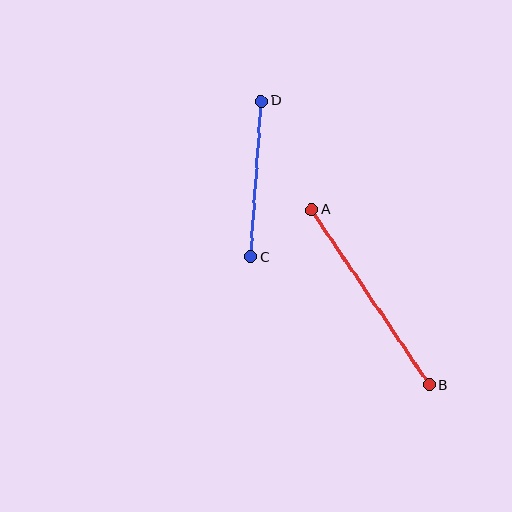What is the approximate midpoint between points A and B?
The midpoint is at approximately (370, 297) pixels.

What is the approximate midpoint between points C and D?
The midpoint is at approximately (256, 179) pixels.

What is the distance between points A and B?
The distance is approximately 211 pixels.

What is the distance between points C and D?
The distance is approximately 157 pixels.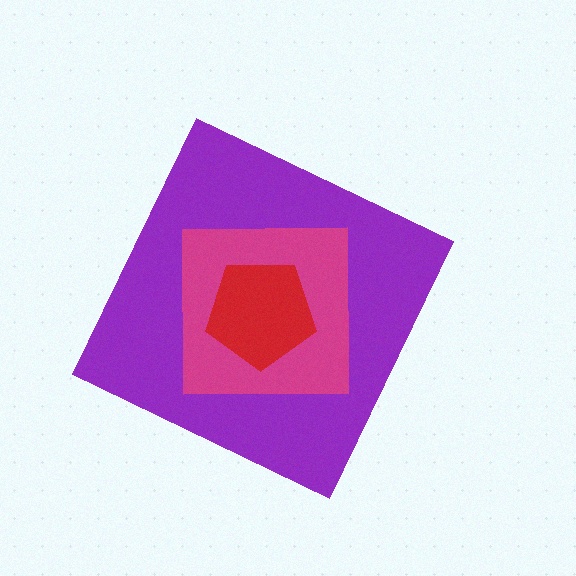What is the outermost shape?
The purple diamond.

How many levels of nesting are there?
3.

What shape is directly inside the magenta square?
The red pentagon.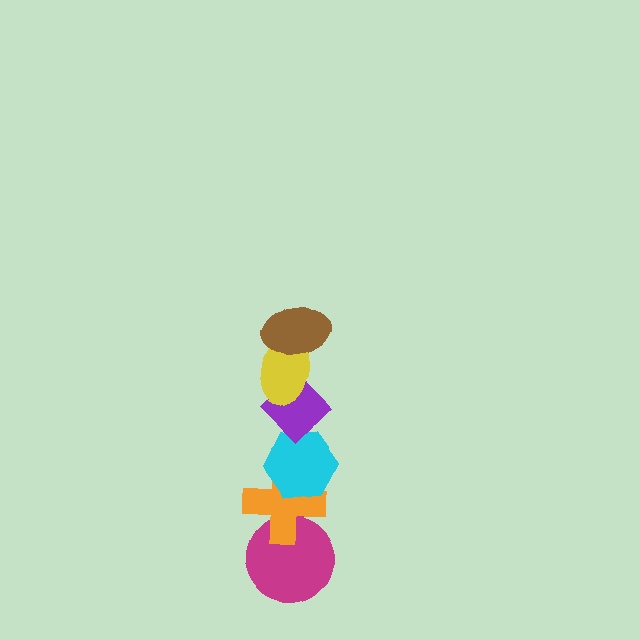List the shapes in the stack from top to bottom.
From top to bottom: the brown ellipse, the yellow ellipse, the purple diamond, the cyan hexagon, the orange cross, the magenta circle.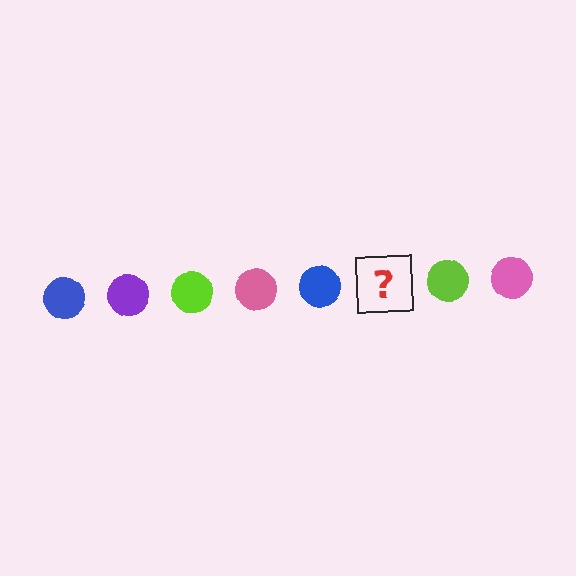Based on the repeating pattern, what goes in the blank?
The blank should be a purple circle.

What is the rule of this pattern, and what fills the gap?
The rule is that the pattern cycles through blue, purple, lime, pink circles. The gap should be filled with a purple circle.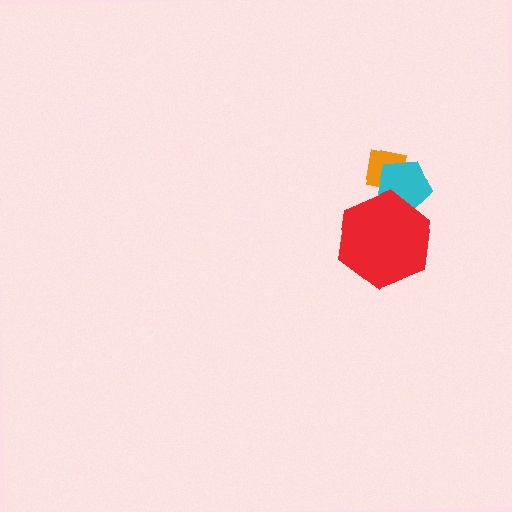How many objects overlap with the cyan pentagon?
2 objects overlap with the cyan pentagon.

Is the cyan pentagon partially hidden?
Yes, it is partially covered by another shape.